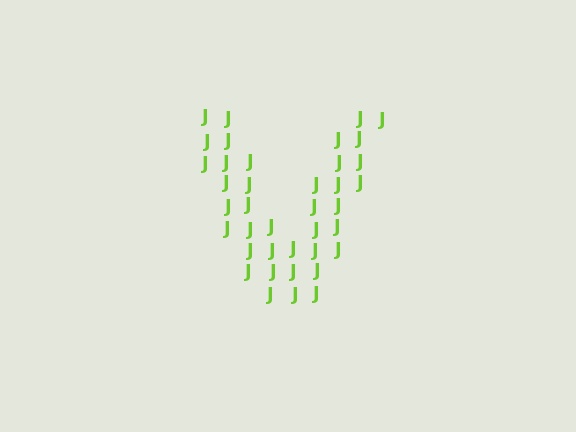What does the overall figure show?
The overall figure shows the letter V.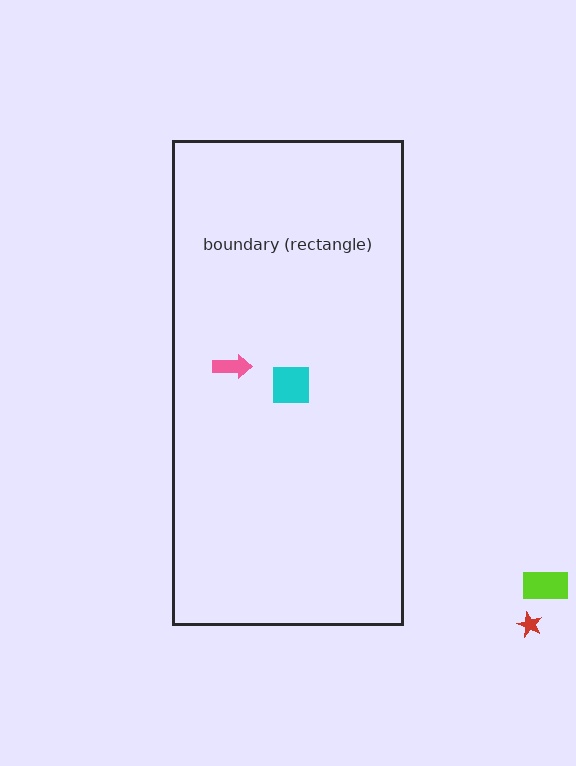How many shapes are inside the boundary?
2 inside, 2 outside.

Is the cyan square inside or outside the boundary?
Inside.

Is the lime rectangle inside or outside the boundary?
Outside.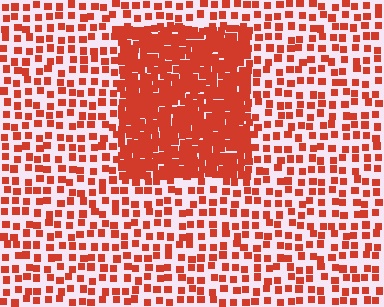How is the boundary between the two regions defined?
The boundary is defined by a change in element density (approximately 2.7x ratio). All elements are the same color, size, and shape.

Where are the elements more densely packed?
The elements are more densely packed inside the rectangle boundary.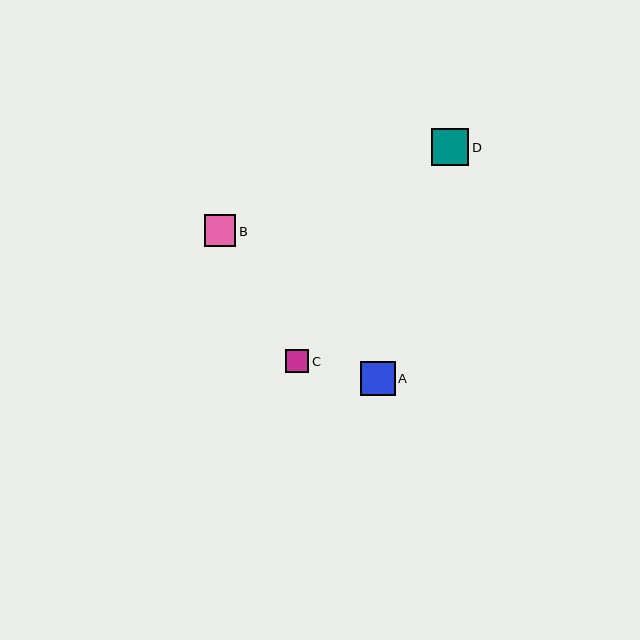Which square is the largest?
Square D is the largest with a size of approximately 37 pixels.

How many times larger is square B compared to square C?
Square B is approximately 1.4 times the size of square C.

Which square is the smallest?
Square C is the smallest with a size of approximately 23 pixels.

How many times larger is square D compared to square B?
Square D is approximately 1.2 times the size of square B.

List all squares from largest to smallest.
From largest to smallest: D, A, B, C.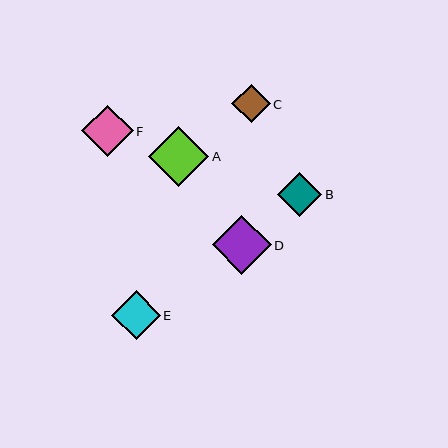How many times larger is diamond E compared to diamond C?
Diamond E is approximately 1.3 times the size of diamond C.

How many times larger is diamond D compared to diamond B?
Diamond D is approximately 1.3 times the size of diamond B.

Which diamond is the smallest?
Diamond C is the smallest with a size of approximately 38 pixels.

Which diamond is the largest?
Diamond A is the largest with a size of approximately 60 pixels.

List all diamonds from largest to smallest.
From largest to smallest: A, D, F, E, B, C.